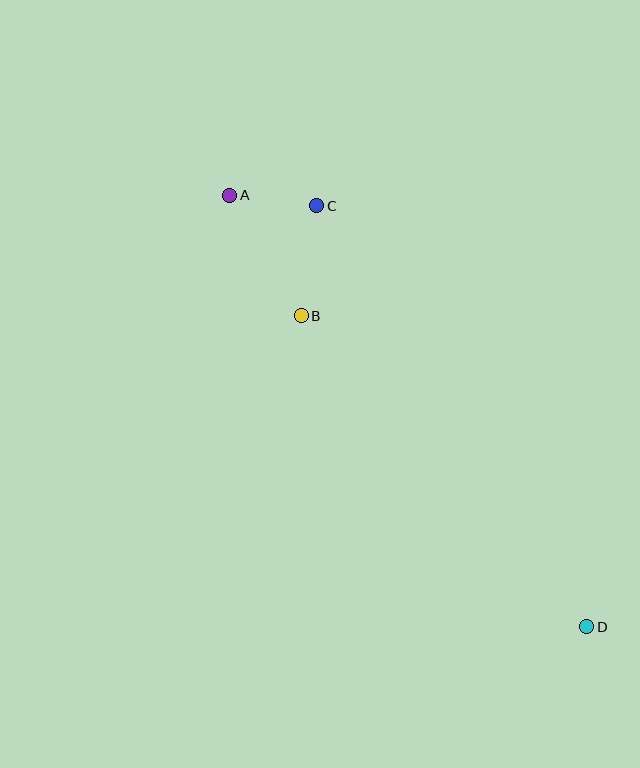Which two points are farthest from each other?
Points A and D are farthest from each other.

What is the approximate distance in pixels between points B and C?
The distance between B and C is approximately 111 pixels.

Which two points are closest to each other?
Points A and C are closest to each other.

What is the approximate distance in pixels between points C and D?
The distance between C and D is approximately 500 pixels.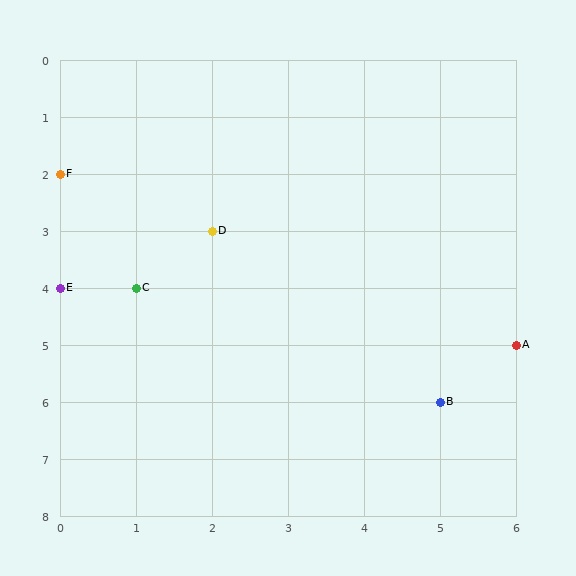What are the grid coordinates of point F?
Point F is at grid coordinates (0, 2).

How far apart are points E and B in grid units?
Points E and B are 5 columns and 2 rows apart (about 5.4 grid units diagonally).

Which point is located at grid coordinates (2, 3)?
Point D is at (2, 3).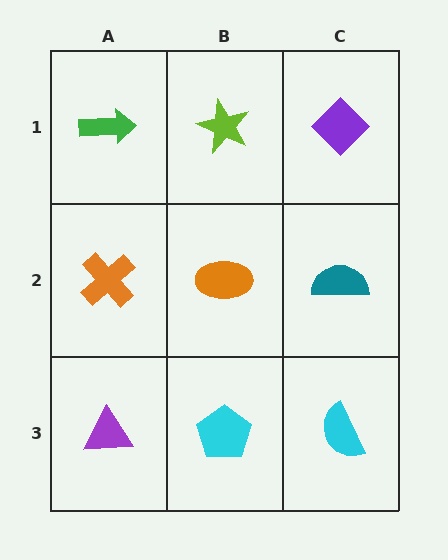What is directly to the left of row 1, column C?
A lime star.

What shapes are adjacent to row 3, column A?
An orange cross (row 2, column A), a cyan pentagon (row 3, column B).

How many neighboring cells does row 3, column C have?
2.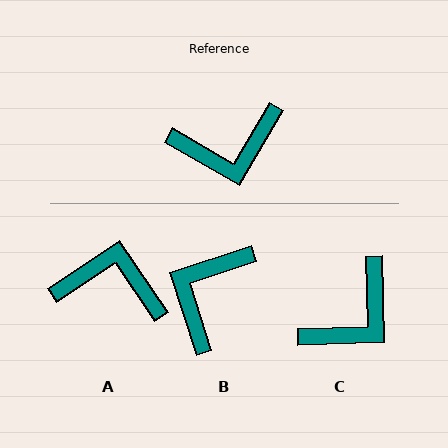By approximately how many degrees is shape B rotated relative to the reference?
Approximately 132 degrees clockwise.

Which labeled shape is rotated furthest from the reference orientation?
A, about 154 degrees away.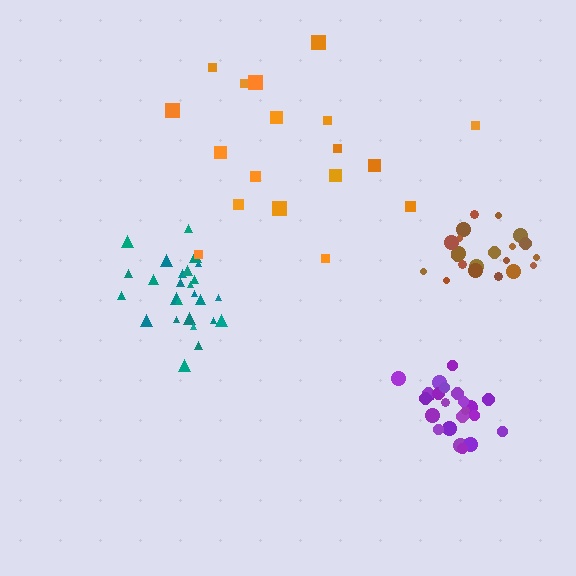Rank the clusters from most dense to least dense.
brown, purple, teal, orange.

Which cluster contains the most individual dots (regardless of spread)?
Teal (27).